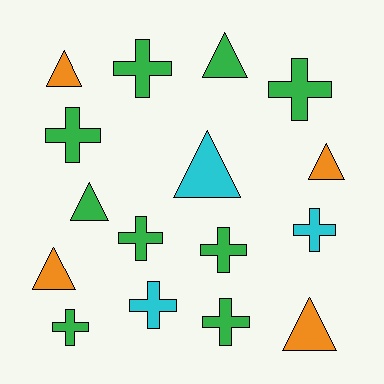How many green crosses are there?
There are 7 green crosses.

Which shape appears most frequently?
Cross, with 9 objects.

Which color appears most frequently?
Green, with 9 objects.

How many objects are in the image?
There are 16 objects.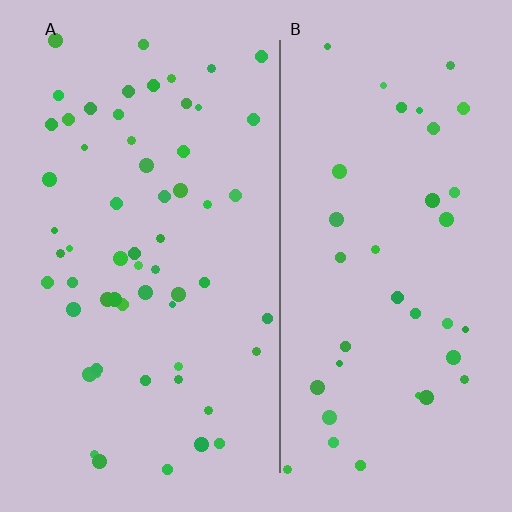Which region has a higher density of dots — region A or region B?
A (the left).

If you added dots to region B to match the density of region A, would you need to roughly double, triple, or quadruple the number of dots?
Approximately double.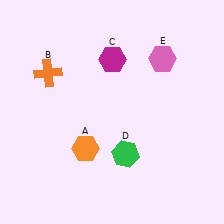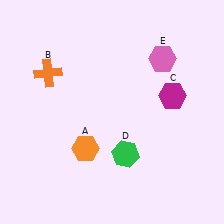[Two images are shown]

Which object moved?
The magenta hexagon (C) moved right.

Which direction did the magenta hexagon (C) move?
The magenta hexagon (C) moved right.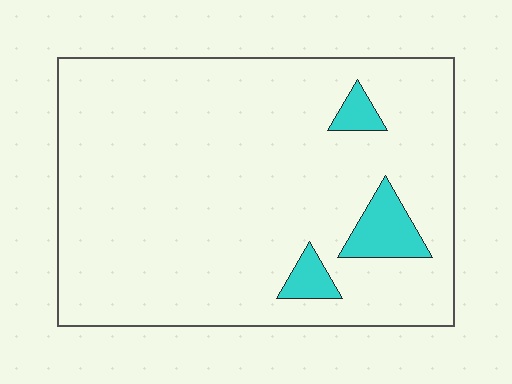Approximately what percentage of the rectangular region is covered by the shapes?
Approximately 5%.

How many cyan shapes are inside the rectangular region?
3.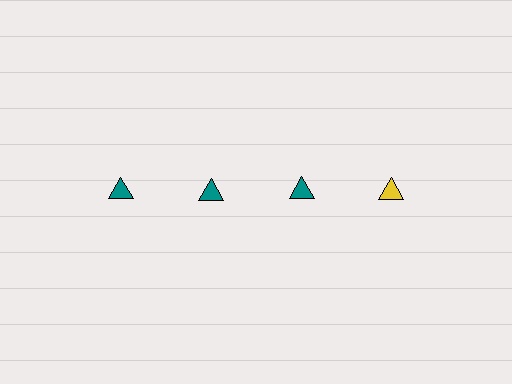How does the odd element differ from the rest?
It has a different color: yellow instead of teal.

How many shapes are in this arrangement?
There are 4 shapes arranged in a grid pattern.